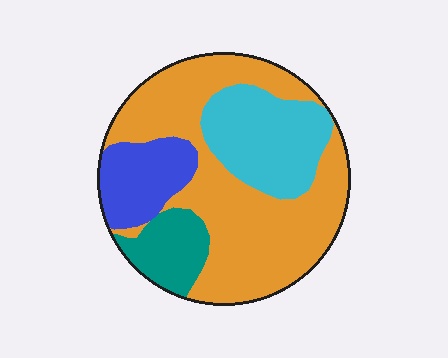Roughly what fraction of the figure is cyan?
Cyan takes up about one fifth (1/5) of the figure.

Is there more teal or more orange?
Orange.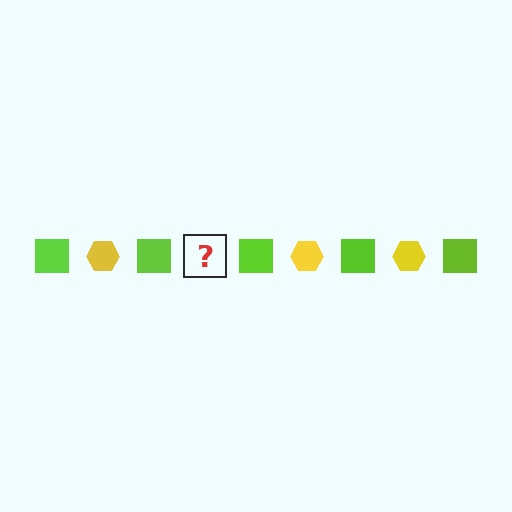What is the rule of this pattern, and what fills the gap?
The rule is that the pattern alternates between lime square and yellow hexagon. The gap should be filled with a yellow hexagon.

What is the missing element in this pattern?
The missing element is a yellow hexagon.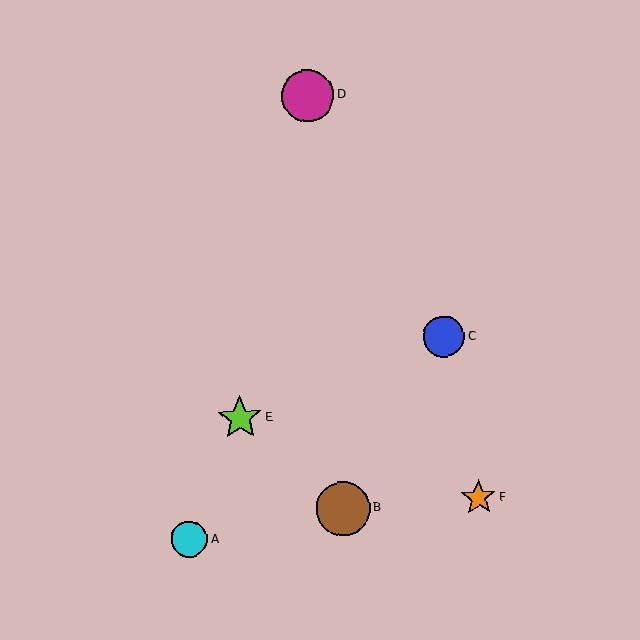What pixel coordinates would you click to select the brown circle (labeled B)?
Click at (343, 508) to select the brown circle B.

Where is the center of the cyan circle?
The center of the cyan circle is at (190, 540).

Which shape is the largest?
The brown circle (labeled B) is the largest.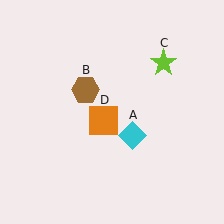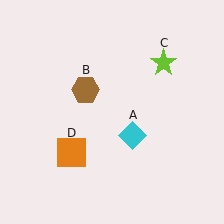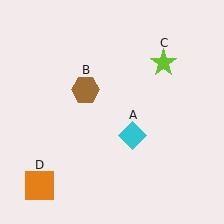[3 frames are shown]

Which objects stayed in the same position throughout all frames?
Cyan diamond (object A) and brown hexagon (object B) and lime star (object C) remained stationary.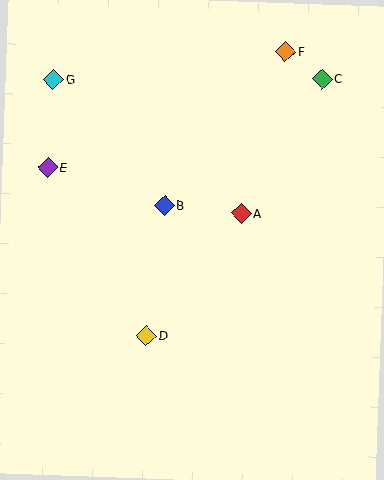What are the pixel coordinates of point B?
Point B is at (164, 205).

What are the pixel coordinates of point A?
Point A is at (241, 213).